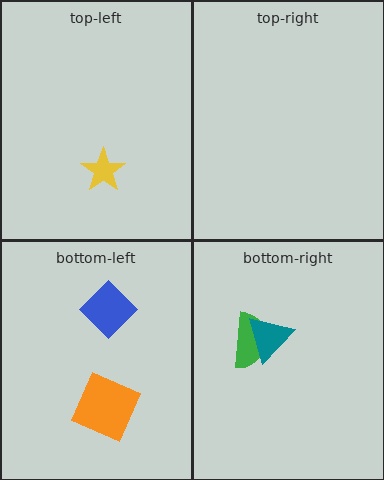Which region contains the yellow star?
The top-left region.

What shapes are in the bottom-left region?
The orange square, the blue diamond.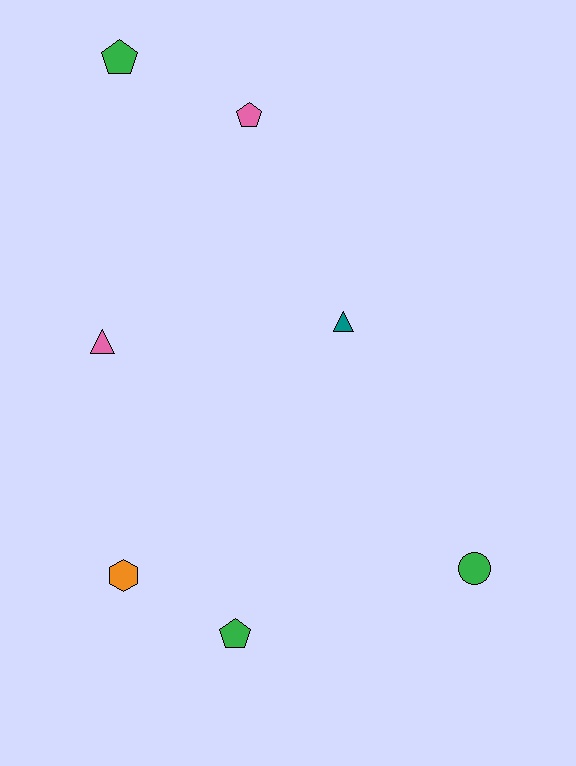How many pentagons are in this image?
There are 3 pentagons.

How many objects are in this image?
There are 7 objects.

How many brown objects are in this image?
There are no brown objects.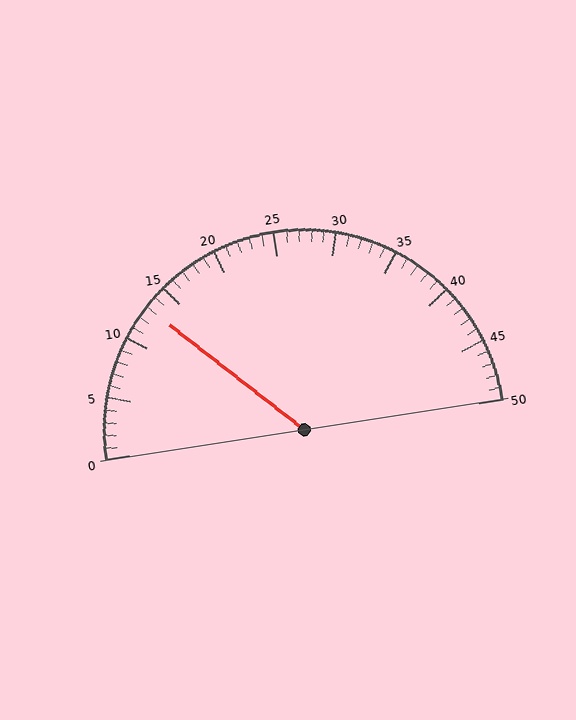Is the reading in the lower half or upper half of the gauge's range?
The reading is in the lower half of the range (0 to 50).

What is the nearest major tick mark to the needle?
The nearest major tick mark is 15.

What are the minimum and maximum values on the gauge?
The gauge ranges from 0 to 50.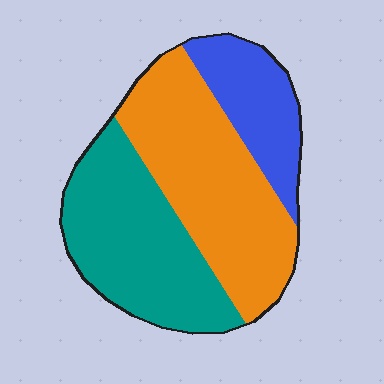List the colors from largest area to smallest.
From largest to smallest: orange, teal, blue.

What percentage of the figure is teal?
Teal takes up about three eighths (3/8) of the figure.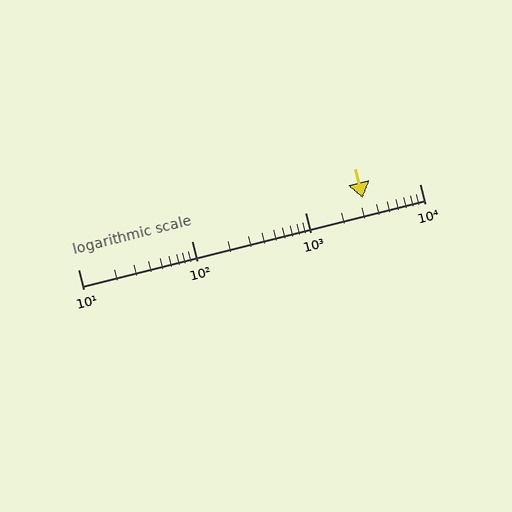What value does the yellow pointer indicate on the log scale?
The pointer indicates approximately 3200.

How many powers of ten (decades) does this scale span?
The scale spans 3 decades, from 10 to 10000.